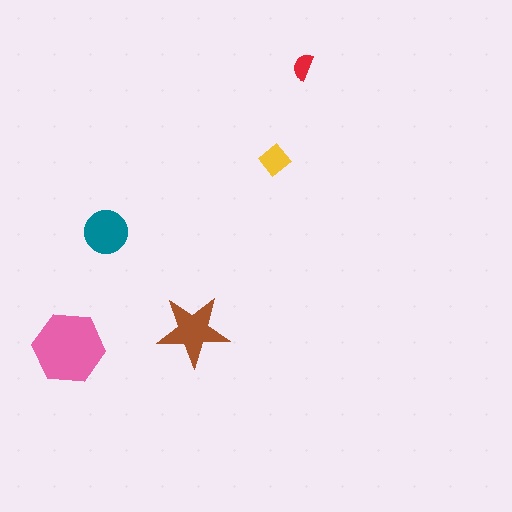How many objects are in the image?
There are 5 objects in the image.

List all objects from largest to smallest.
The pink hexagon, the brown star, the teal circle, the yellow diamond, the red semicircle.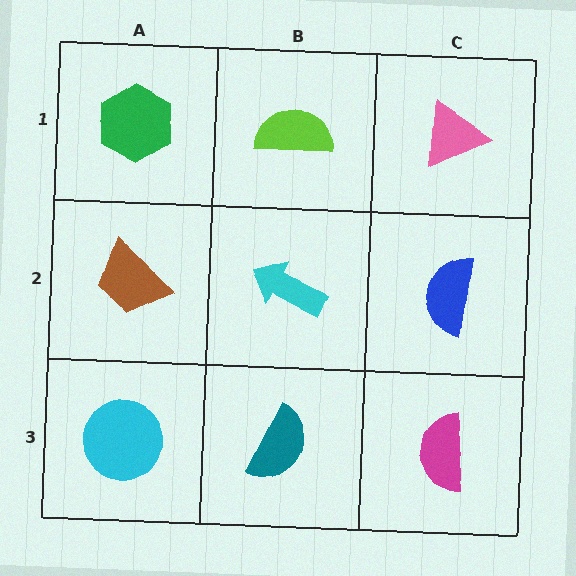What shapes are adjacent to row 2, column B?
A lime semicircle (row 1, column B), a teal semicircle (row 3, column B), a brown trapezoid (row 2, column A), a blue semicircle (row 2, column C).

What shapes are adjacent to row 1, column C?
A blue semicircle (row 2, column C), a lime semicircle (row 1, column B).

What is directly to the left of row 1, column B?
A green hexagon.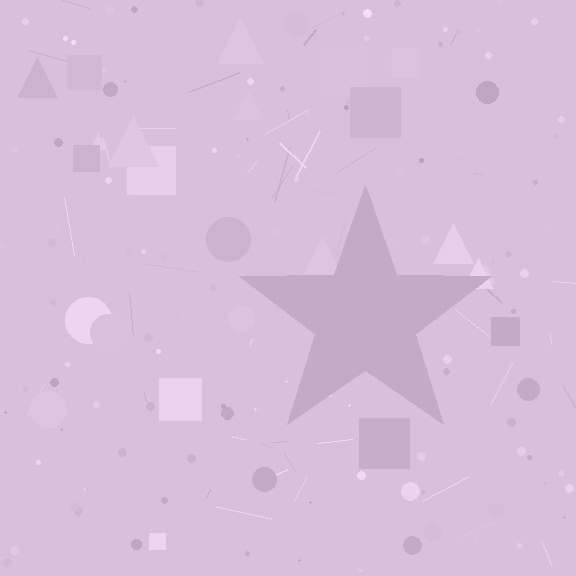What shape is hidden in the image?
A star is hidden in the image.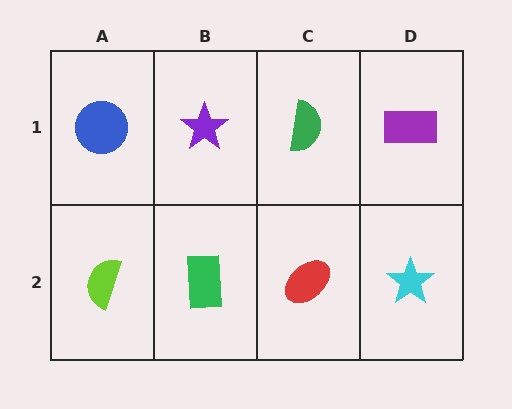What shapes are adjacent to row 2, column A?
A blue circle (row 1, column A), a green rectangle (row 2, column B).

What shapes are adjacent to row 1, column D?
A cyan star (row 2, column D), a green semicircle (row 1, column C).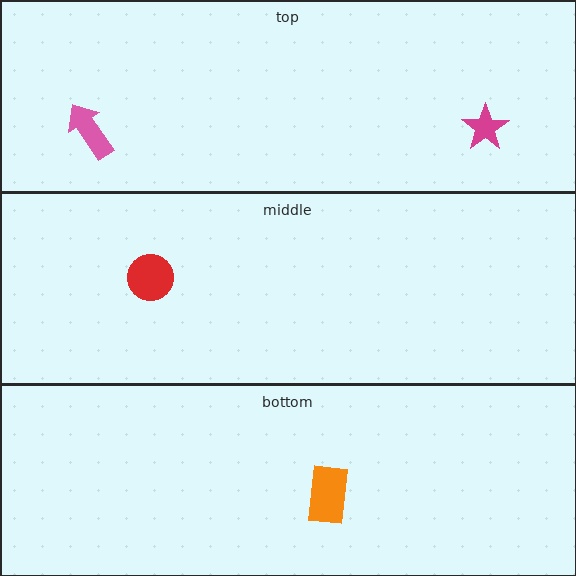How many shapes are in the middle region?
1.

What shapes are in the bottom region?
The orange rectangle.